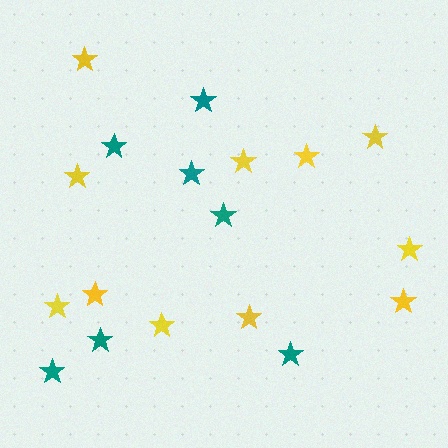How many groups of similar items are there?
There are 2 groups: one group of yellow stars (11) and one group of teal stars (7).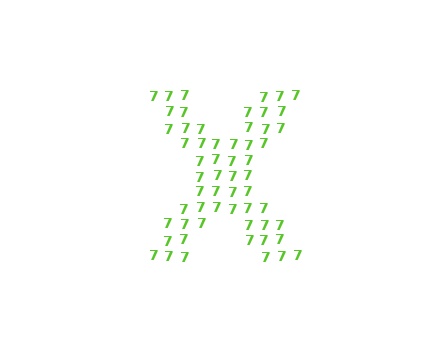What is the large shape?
The large shape is the letter X.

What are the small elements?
The small elements are digit 7's.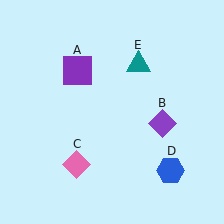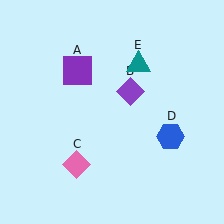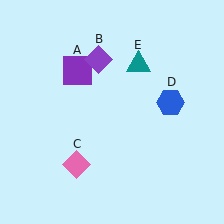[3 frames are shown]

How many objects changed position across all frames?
2 objects changed position: purple diamond (object B), blue hexagon (object D).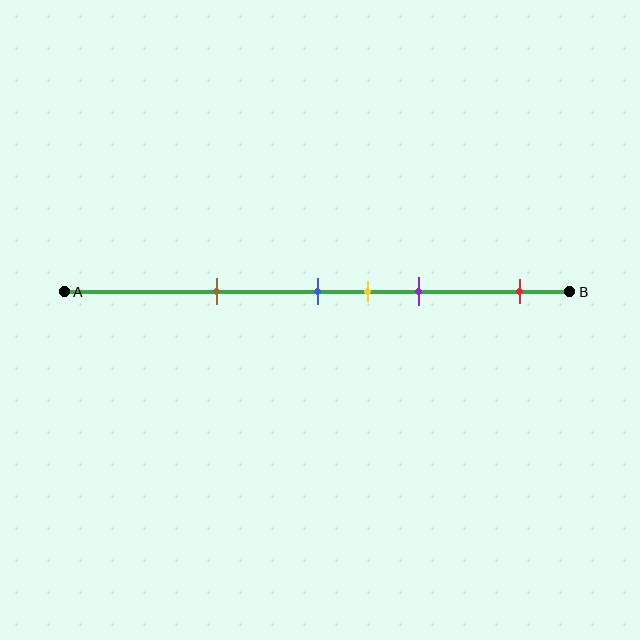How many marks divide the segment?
There are 5 marks dividing the segment.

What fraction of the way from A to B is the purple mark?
The purple mark is approximately 70% (0.7) of the way from A to B.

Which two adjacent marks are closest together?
The blue and yellow marks are the closest adjacent pair.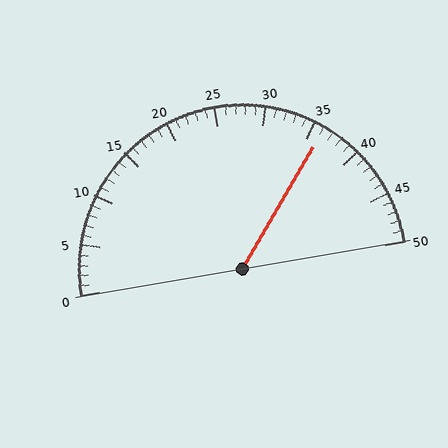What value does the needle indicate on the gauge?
The needle indicates approximately 36.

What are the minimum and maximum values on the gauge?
The gauge ranges from 0 to 50.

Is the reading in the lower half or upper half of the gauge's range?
The reading is in the upper half of the range (0 to 50).